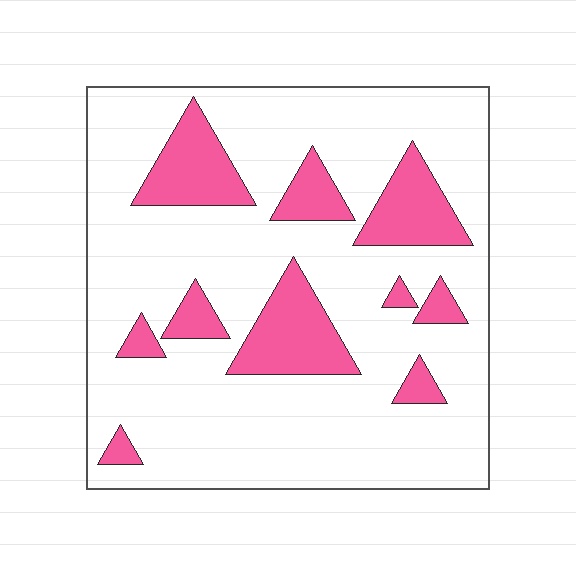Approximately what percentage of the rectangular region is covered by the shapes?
Approximately 20%.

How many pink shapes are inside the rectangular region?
10.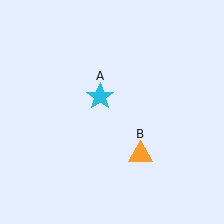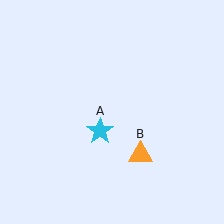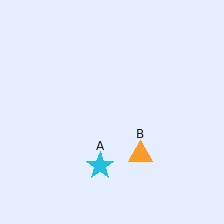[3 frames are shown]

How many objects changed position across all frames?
1 object changed position: cyan star (object A).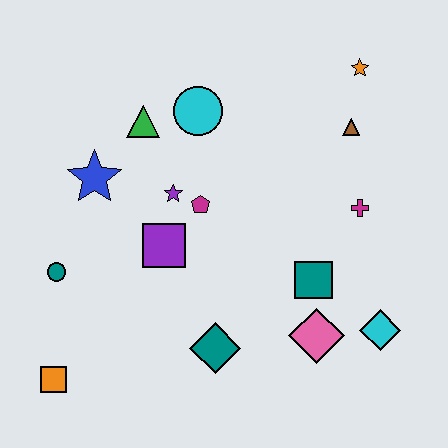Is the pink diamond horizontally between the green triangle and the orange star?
Yes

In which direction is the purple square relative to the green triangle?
The purple square is below the green triangle.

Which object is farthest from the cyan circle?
The orange square is farthest from the cyan circle.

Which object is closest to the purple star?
The magenta pentagon is closest to the purple star.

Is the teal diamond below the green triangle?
Yes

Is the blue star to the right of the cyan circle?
No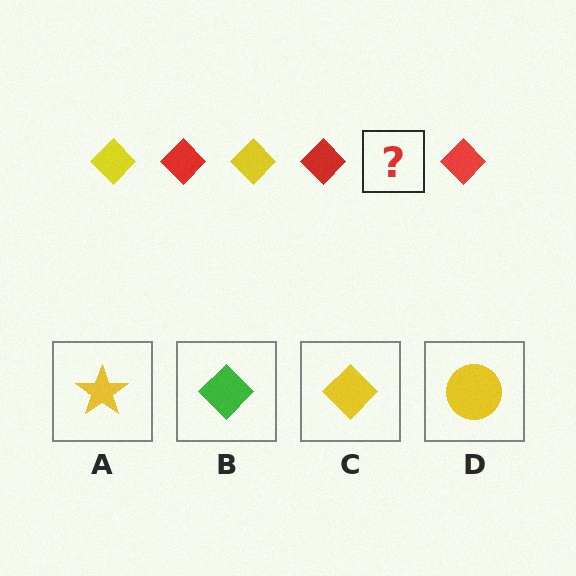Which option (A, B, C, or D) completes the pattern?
C.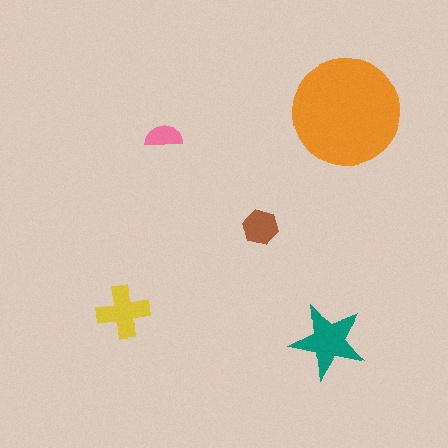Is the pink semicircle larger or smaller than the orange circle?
Smaller.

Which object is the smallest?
The pink semicircle.